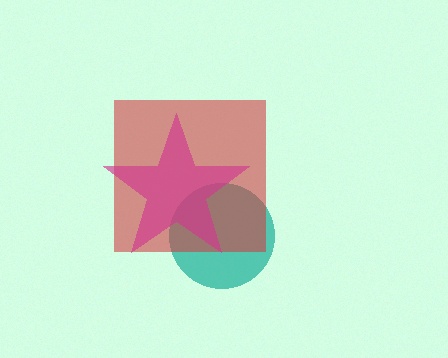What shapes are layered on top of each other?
The layered shapes are: a teal circle, a red square, a magenta star.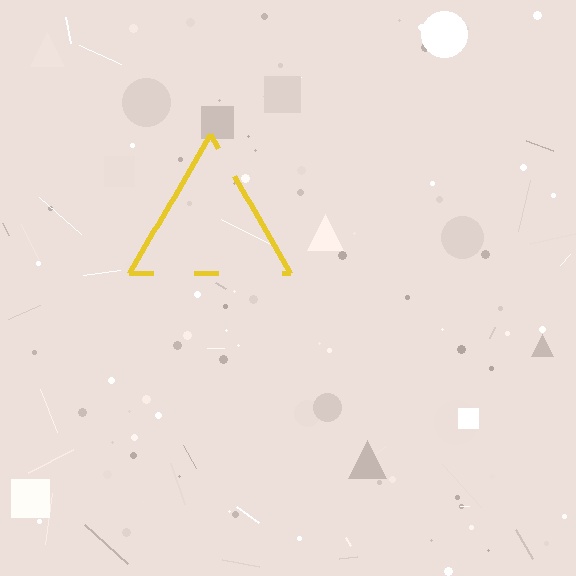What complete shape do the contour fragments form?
The contour fragments form a triangle.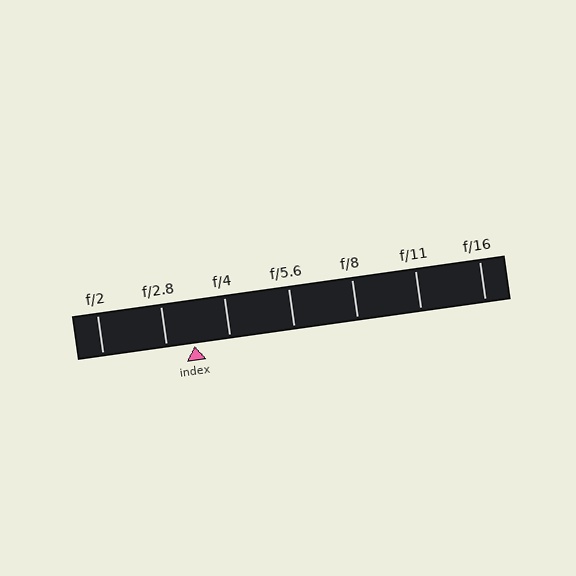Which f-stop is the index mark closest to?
The index mark is closest to f/2.8.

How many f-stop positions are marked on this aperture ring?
There are 7 f-stop positions marked.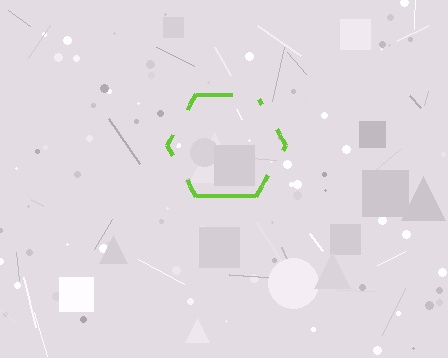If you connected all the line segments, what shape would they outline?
They would outline a hexagon.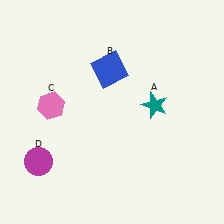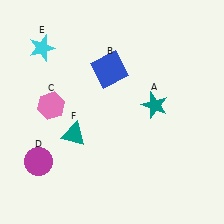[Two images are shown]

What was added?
A cyan star (E), a teal triangle (F) were added in Image 2.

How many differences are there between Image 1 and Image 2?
There are 2 differences between the two images.